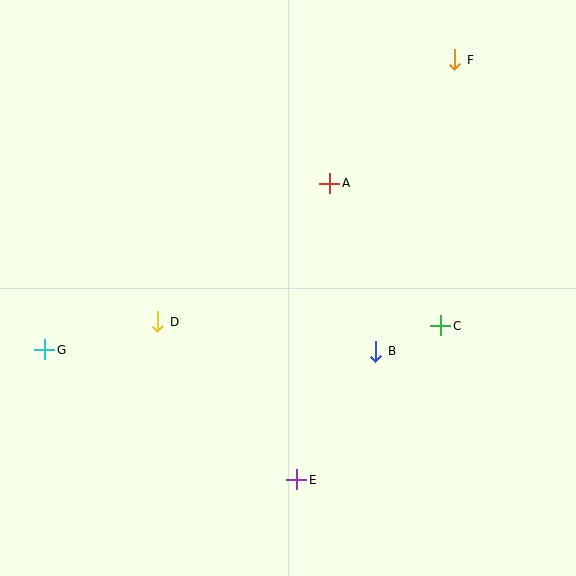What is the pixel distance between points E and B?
The distance between E and B is 151 pixels.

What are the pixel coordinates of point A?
Point A is at (330, 183).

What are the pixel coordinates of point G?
Point G is at (45, 350).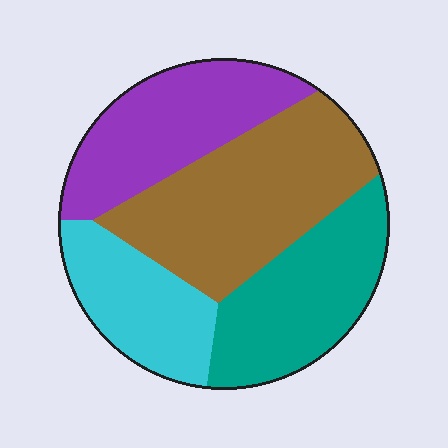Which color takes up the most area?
Brown, at roughly 35%.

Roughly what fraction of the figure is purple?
Purple takes up about one quarter (1/4) of the figure.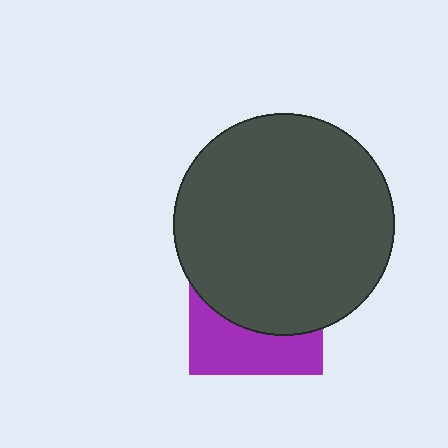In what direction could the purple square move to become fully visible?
The purple square could move down. That would shift it out from behind the dark gray circle entirely.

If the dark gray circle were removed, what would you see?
You would see the complete purple square.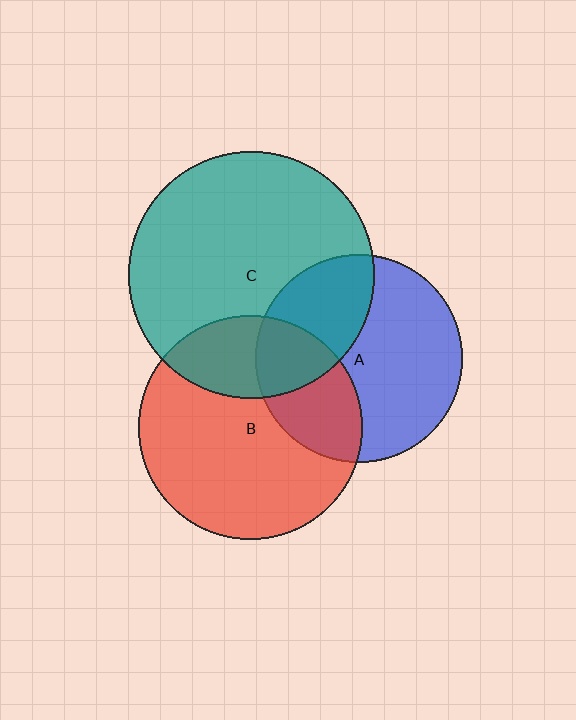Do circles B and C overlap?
Yes.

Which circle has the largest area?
Circle C (teal).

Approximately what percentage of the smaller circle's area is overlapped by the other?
Approximately 25%.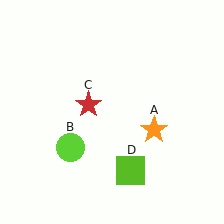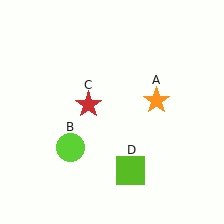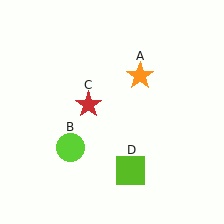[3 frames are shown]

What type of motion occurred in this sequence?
The orange star (object A) rotated counterclockwise around the center of the scene.